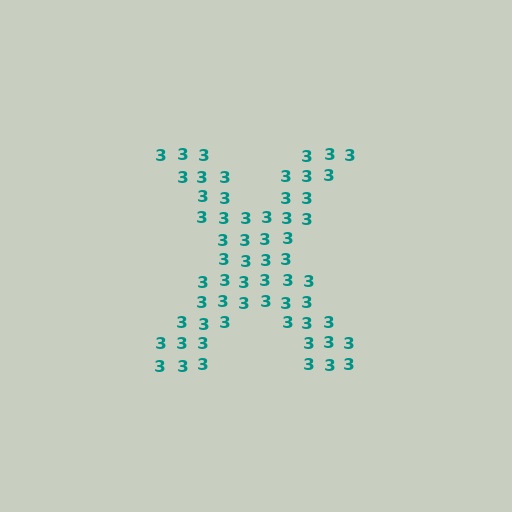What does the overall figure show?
The overall figure shows the letter X.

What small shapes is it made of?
It is made of small digit 3's.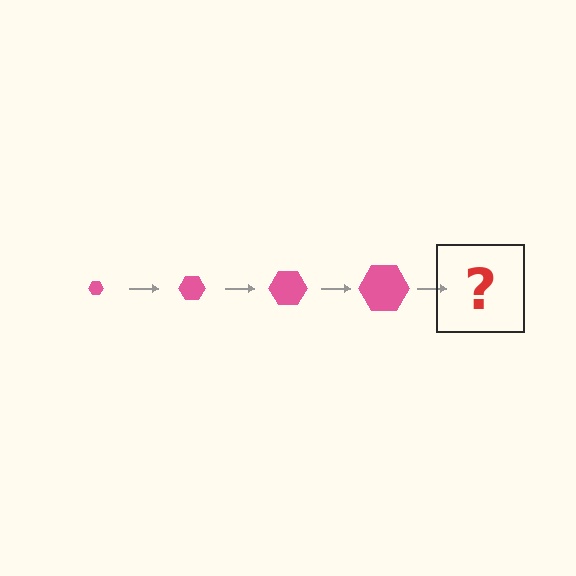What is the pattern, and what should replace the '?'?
The pattern is that the hexagon gets progressively larger each step. The '?' should be a pink hexagon, larger than the previous one.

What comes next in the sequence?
The next element should be a pink hexagon, larger than the previous one.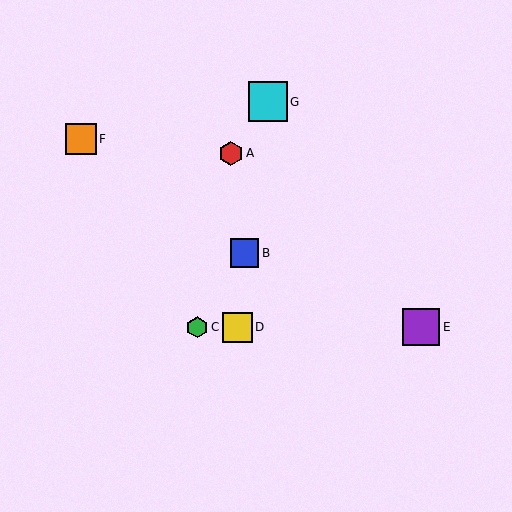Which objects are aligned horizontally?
Objects C, D, E are aligned horizontally.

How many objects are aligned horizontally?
3 objects (C, D, E) are aligned horizontally.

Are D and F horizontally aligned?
No, D is at y≈327 and F is at y≈139.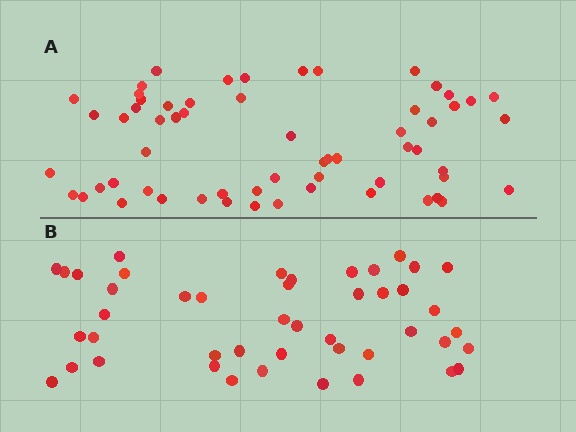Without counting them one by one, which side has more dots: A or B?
Region A (the top region) has more dots.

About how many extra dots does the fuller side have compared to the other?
Region A has approximately 15 more dots than region B.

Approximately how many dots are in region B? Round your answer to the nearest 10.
About 40 dots. (The exact count is 45, which rounds to 40.)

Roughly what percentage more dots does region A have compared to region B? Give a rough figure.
About 35% more.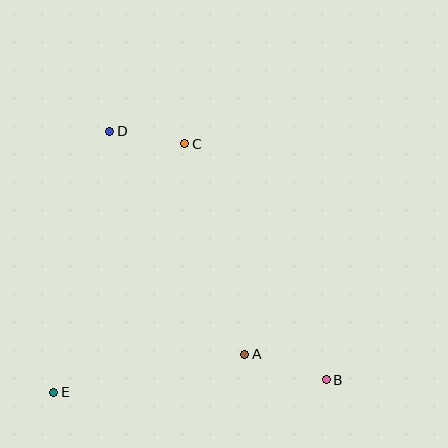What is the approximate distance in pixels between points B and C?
The distance between B and C is approximately 275 pixels.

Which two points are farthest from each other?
Points B and D are farthest from each other.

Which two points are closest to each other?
Points C and D are closest to each other.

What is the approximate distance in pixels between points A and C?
The distance between A and C is approximately 218 pixels.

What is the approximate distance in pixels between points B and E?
The distance between B and E is approximately 273 pixels.